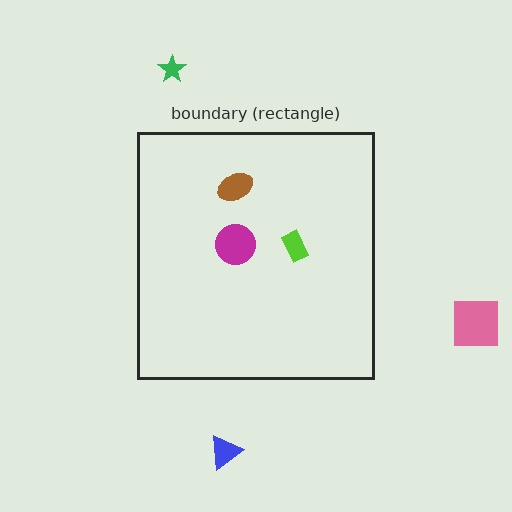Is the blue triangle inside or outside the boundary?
Outside.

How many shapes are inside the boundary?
3 inside, 3 outside.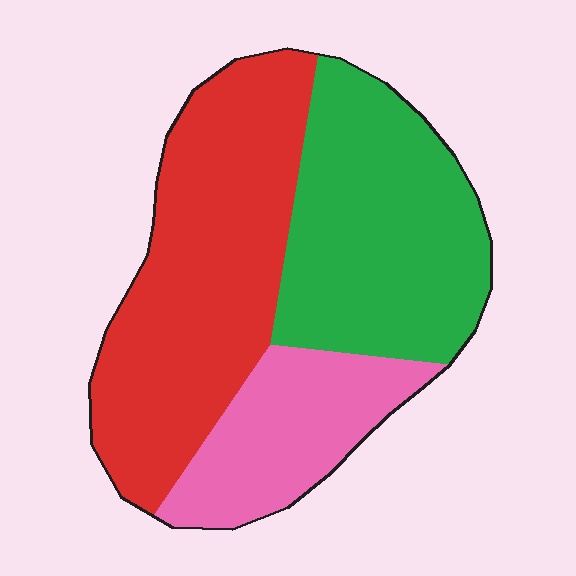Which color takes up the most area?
Red, at roughly 45%.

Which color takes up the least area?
Pink, at roughly 20%.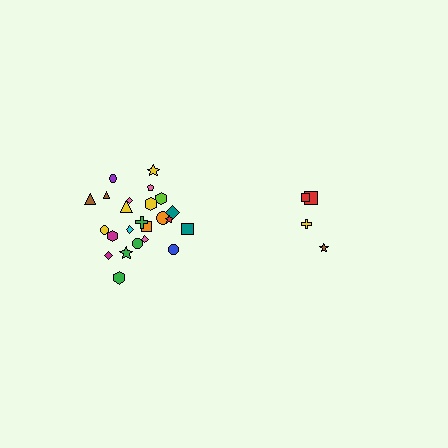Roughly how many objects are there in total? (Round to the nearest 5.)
Roughly 30 objects in total.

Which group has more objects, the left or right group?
The left group.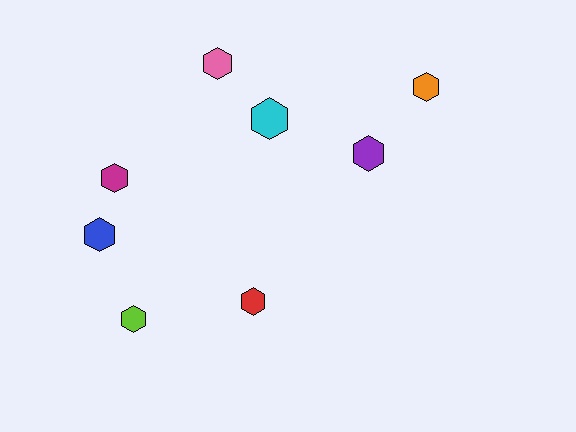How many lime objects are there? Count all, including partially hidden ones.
There is 1 lime object.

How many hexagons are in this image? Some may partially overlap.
There are 8 hexagons.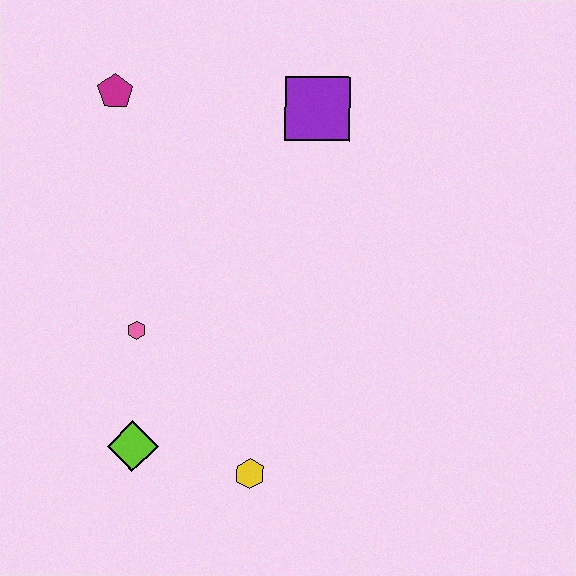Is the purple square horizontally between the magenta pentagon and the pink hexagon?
No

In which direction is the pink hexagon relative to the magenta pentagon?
The pink hexagon is below the magenta pentagon.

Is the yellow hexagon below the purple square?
Yes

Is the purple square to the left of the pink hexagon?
No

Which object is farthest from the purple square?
The lime diamond is farthest from the purple square.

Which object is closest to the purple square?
The magenta pentagon is closest to the purple square.